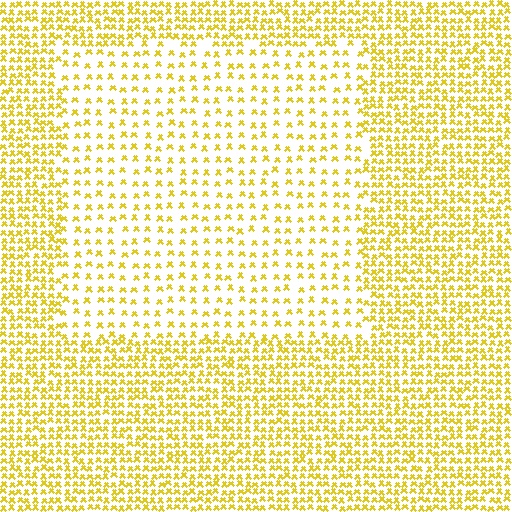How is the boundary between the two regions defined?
The boundary is defined by a change in element density (approximately 2.2x ratio). All elements are the same color, size, and shape.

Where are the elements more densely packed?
The elements are more densely packed outside the rectangle boundary.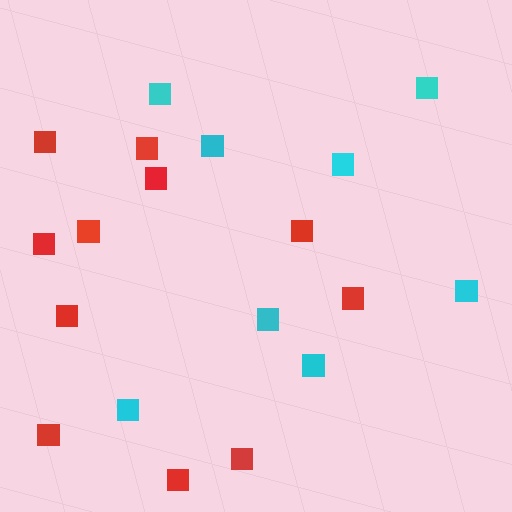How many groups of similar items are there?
There are 2 groups: one group of red squares (11) and one group of cyan squares (8).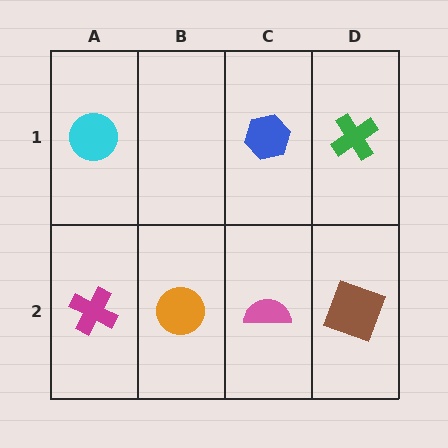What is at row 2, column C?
A pink semicircle.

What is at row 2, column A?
A magenta cross.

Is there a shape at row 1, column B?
No, that cell is empty.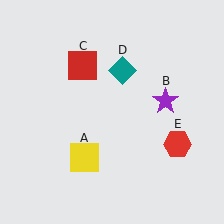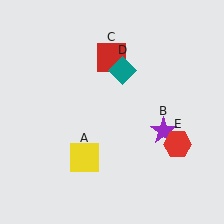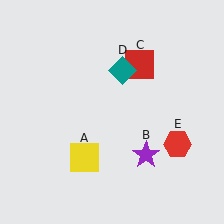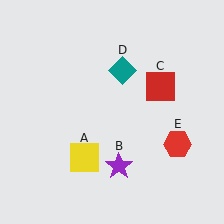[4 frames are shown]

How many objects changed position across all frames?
2 objects changed position: purple star (object B), red square (object C).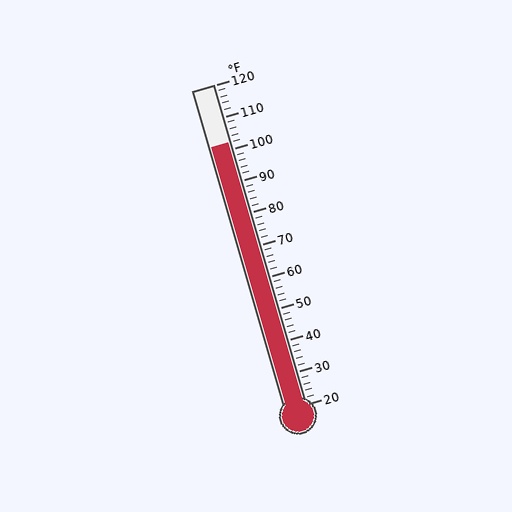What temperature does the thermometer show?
The thermometer shows approximately 102°F.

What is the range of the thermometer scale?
The thermometer scale ranges from 20°F to 120°F.